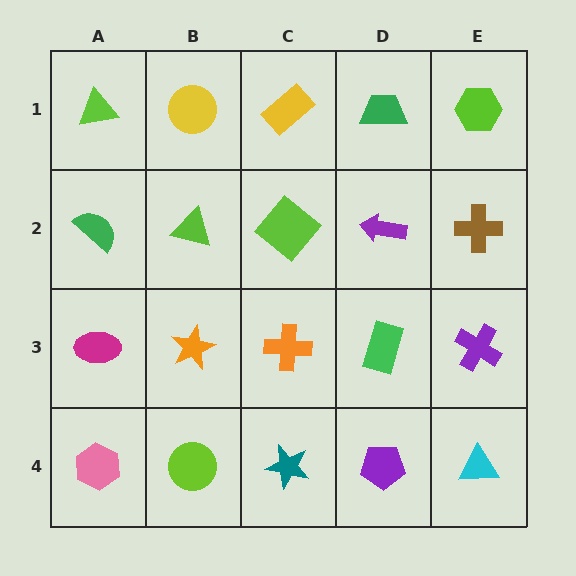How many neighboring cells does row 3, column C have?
4.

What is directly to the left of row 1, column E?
A green trapezoid.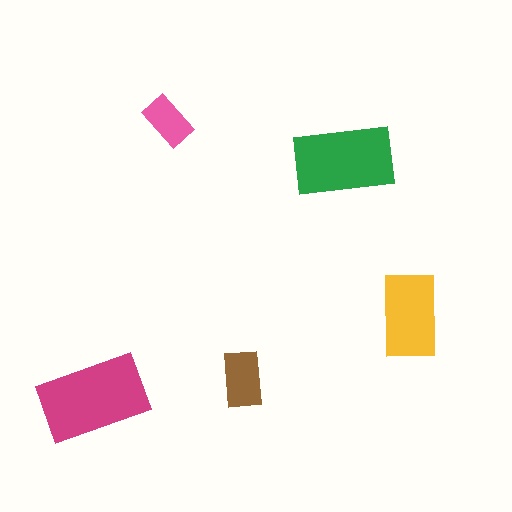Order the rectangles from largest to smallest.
the magenta one, the green one, the yellow one, the brown one, the pink one.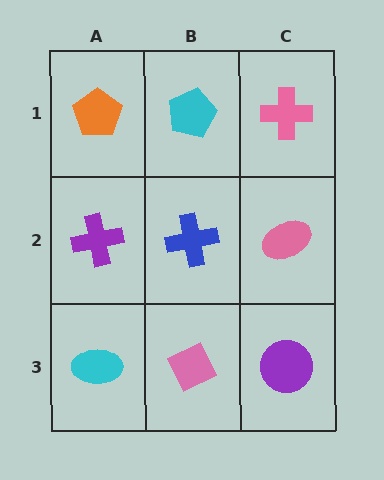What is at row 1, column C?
A pink cross.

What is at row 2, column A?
A purple cross.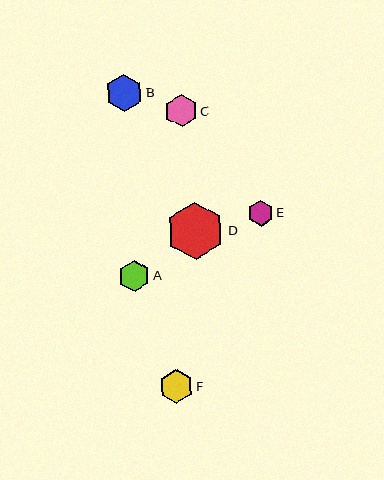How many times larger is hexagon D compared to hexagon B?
Hexagon D is approximately 1.6 times the size of hexagon B.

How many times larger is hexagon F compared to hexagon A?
Hexagon F is approximately 1.1 times the size of hexagon A.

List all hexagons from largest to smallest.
From largest to smallest: D, B, F, C, A, E.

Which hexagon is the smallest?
Hexagon E is the smallest with a size of approximately 26 pixels.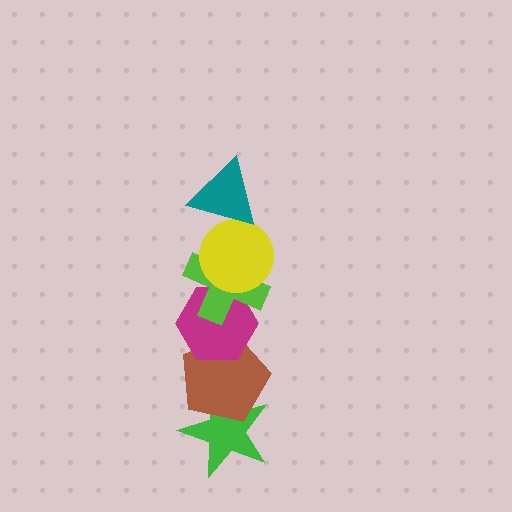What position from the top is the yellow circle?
The yellow circle is 2nd from the top.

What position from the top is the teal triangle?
The teal triangle is 1st from the top.